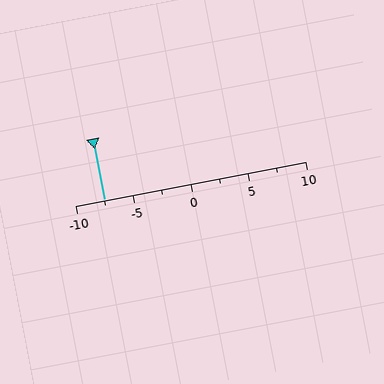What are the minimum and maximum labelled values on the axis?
The axis runs from -10 to 10.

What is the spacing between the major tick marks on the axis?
The major ticks are spaced 5 apart.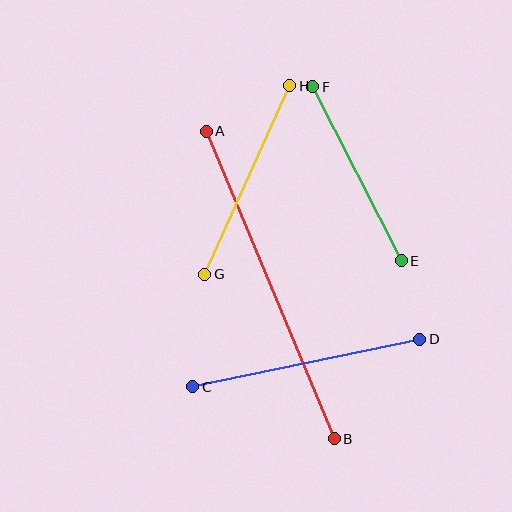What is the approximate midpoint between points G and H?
The midpoint is at approximately (247, 180) pixels.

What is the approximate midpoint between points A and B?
The midpoint is at approximately (270, 285) pixels.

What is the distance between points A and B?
The distance is approximately 333 pixels.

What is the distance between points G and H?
The distance is approximately 207 pixels.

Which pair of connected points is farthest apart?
Points A and B are farthest apart.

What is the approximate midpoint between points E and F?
The midpoint is at approximately (357, 174) pixels.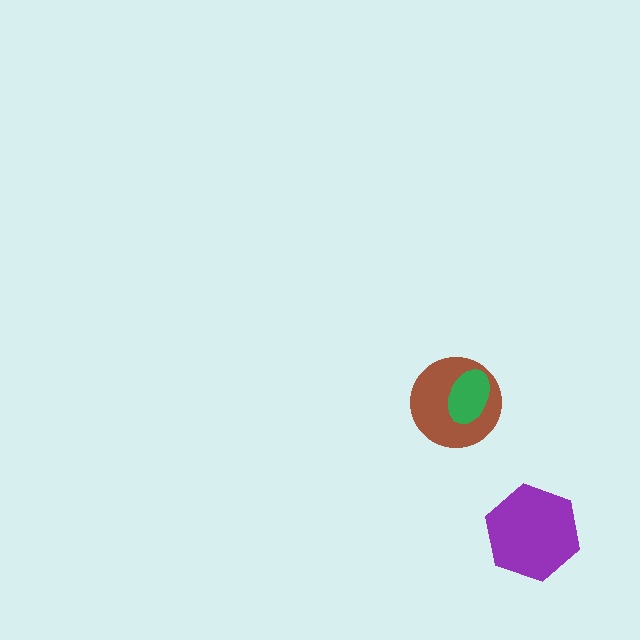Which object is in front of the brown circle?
The green ellipse is in front of the brown circle.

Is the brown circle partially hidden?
Yes, it is partially covered by another shape.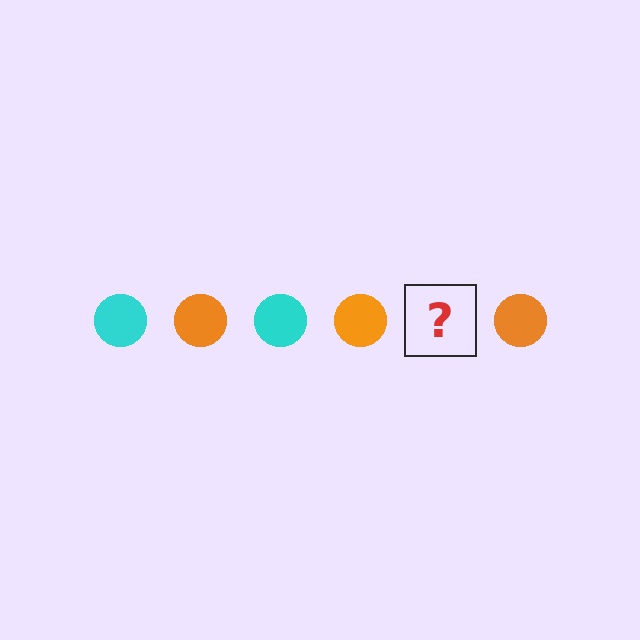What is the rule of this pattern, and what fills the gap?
The rule is that the pattern cycles through cyan, orange circles. The gap should be filled with a cyan circle.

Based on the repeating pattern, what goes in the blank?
The blank should be a cyan circle.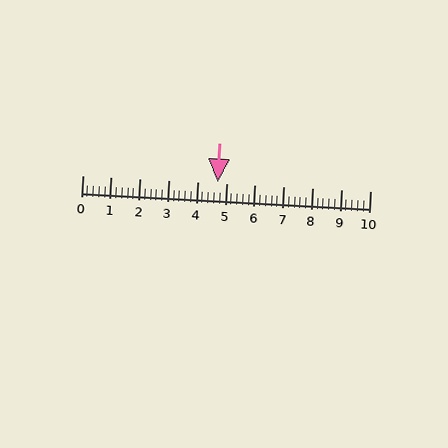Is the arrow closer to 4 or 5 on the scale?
The arrow is closer to 5.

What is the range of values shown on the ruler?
The ruler shows values from 0 to 10.